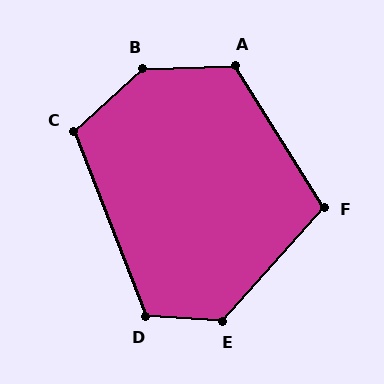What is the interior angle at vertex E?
Approximately 128 degrees (obtuse).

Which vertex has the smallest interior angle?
F, at approximately 106 degrees.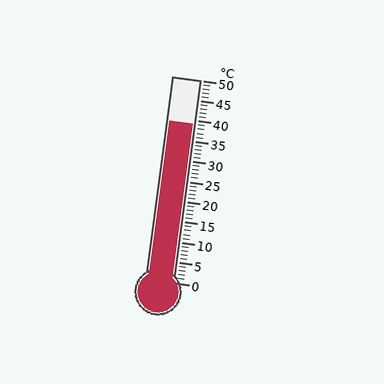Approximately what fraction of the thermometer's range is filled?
The thermometer is filled to approximately 80% of its range.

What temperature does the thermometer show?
The thermometer shows approximately 39°C.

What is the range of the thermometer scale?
The thermometer scale ranges from 0°C to 50°C.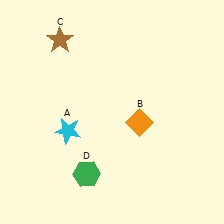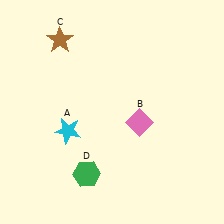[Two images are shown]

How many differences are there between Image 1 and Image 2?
There is 1 difference between the two images.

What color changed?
The diamond (B) changed from orange in Image 1 to pink in Image 2.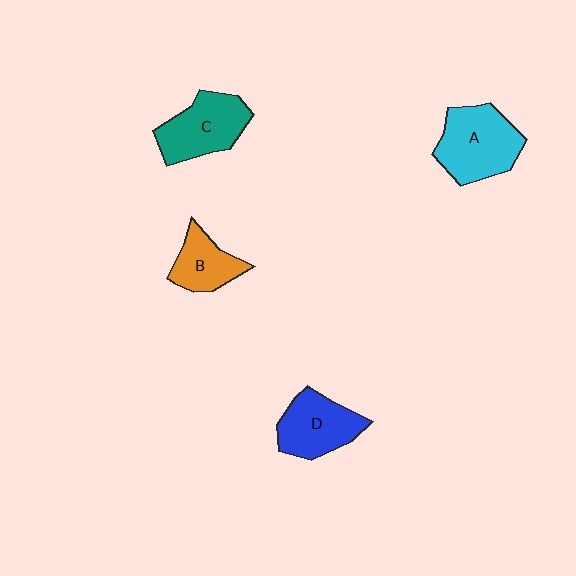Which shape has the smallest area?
Shape B (orange).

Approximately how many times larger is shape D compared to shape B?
Approximately 1.3 times.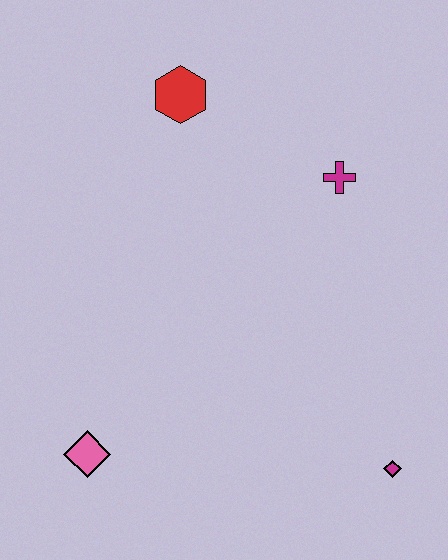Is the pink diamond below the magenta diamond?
No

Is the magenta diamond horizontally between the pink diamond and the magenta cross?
No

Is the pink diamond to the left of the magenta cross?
Yes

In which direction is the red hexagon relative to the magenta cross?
The red hexagon is to the left of the magenta cross.